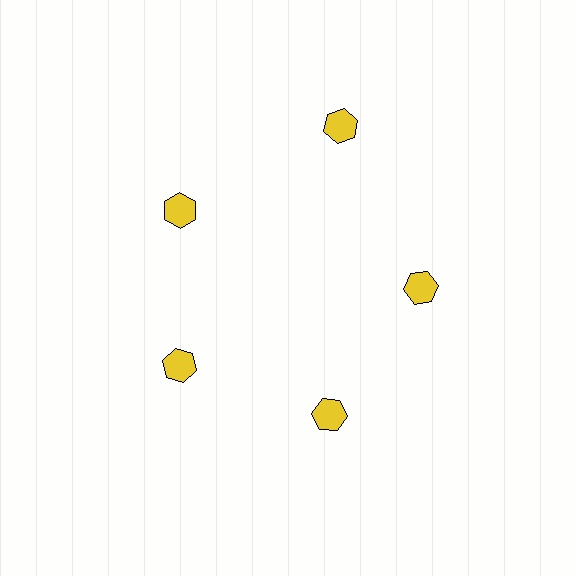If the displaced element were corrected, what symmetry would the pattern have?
It would have 5-fold rotational symmetry — the pattern would map onto itself every 72 degrees.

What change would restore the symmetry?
The symmetry would be restored by moving it inward, back onto the ring so that all 5 hexagons sit at equal angles and equal distance from the center.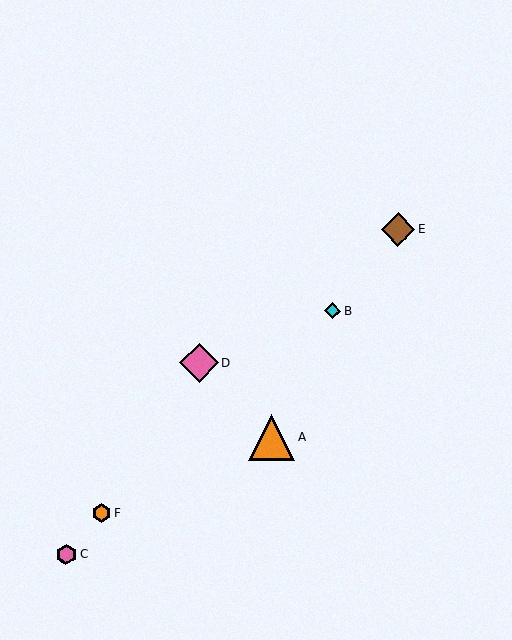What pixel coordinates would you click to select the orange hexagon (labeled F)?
Click at (101, 513) to select the orange hexagon F.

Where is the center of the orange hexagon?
The center of the orange hexagon is at (101, 513).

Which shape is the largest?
The orange triangle (labeled A) is the largest.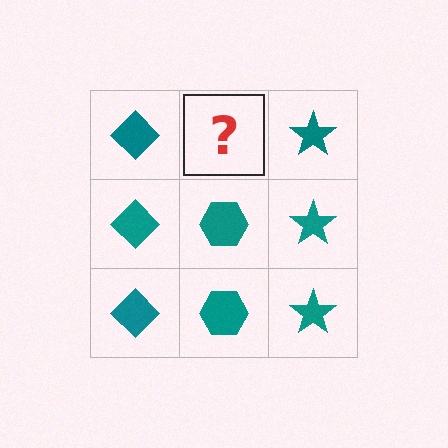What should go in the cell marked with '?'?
The missing cell should contain a teal hexagon.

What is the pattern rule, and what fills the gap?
The rule is that each column has a consistent shape. The gap should be filled with a teal hexagon.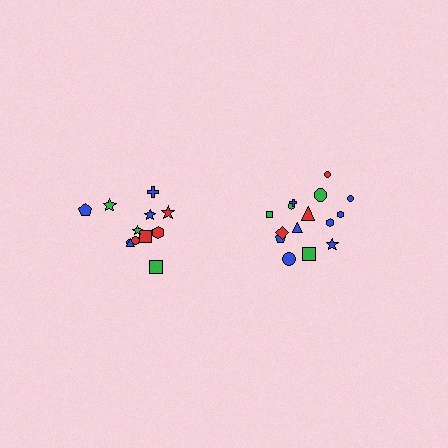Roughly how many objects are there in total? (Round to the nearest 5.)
Roughly 25 objects in total.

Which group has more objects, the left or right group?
The right group.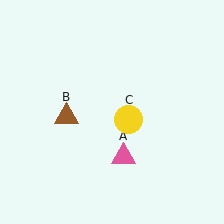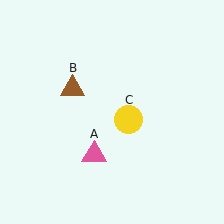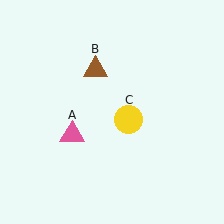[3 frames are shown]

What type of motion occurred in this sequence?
The pink triangle (object A), brown triangle (object B) rotated clockwise around the center of the scene.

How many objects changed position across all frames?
2 objects changed position: pink triangle (object A), brown triangle (object B).